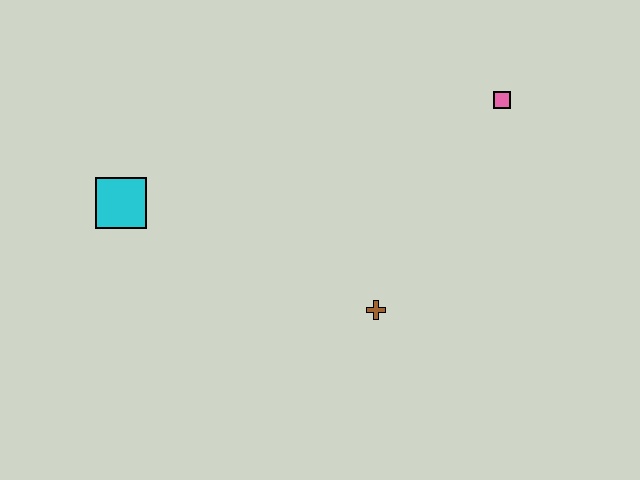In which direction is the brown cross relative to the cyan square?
The brown cross is to the right of the cyan square.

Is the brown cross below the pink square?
Yes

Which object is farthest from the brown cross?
The cyan square is farthest from the brown cross.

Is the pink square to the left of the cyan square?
No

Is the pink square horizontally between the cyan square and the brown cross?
No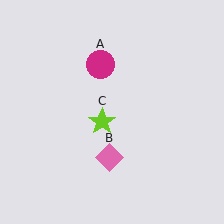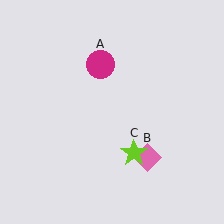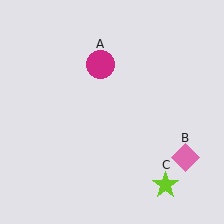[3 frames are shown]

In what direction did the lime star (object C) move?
The lime star (object C) moved down and to the right.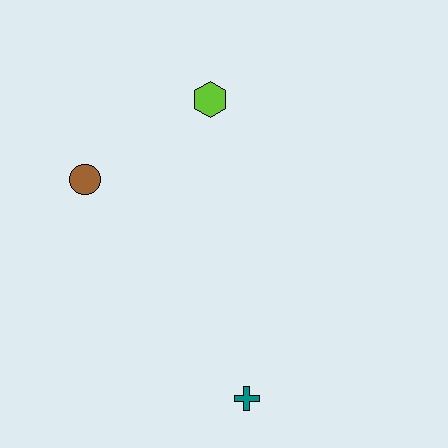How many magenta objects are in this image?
There are no magenta objects.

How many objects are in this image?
There are 3 objects.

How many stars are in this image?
There are no stars.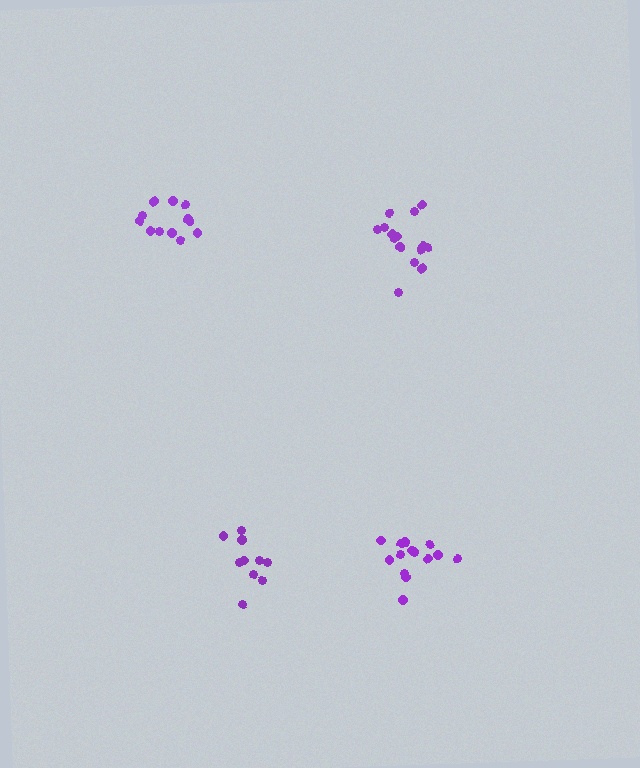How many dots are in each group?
Group 1: 15 dots, Group 2: 12 dots, Group 3: 11 dots, Group 4: 15 dots (53 total).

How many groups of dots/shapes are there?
There are 4 groups.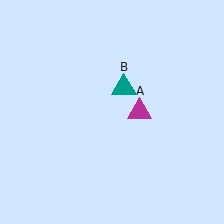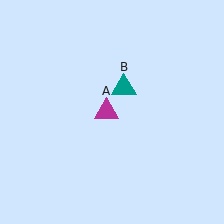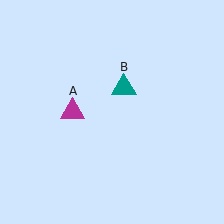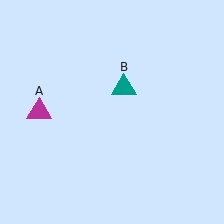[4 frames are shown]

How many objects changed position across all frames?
1 object changed position: magenta triangle (object A).